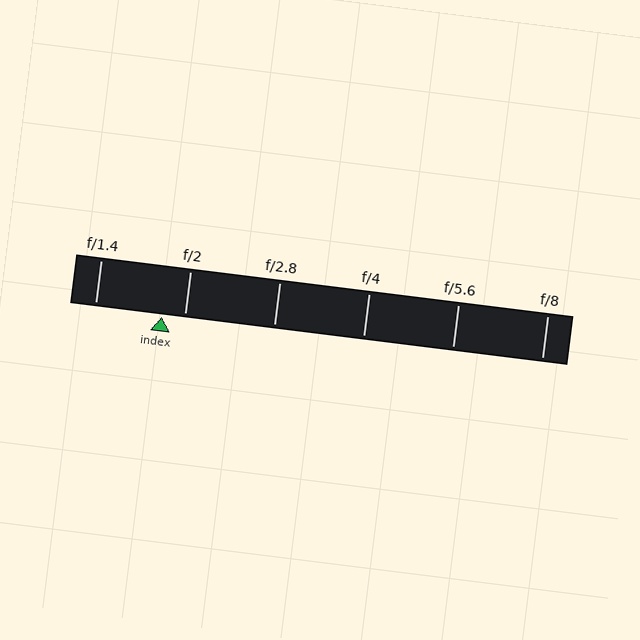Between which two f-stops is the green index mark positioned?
The index mark is between f/1.4 and f/2.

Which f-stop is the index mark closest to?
The index mark is closest to f/2.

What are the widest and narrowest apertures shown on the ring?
The widest aperture shown is f/1.4 and the narrowest is f/8.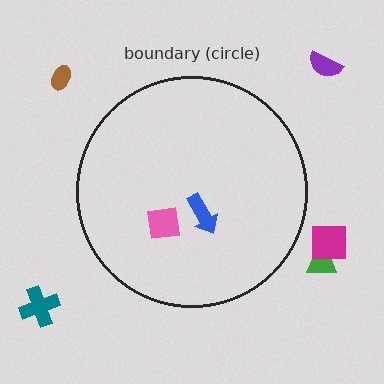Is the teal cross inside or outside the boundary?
Outside.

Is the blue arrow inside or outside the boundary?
Inside.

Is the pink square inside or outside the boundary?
Inside.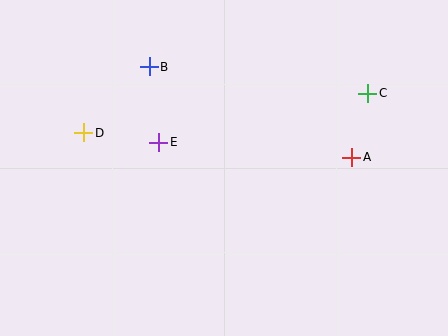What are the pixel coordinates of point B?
Point B is at (149, 67).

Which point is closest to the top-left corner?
Point D is closest to the top-left corner.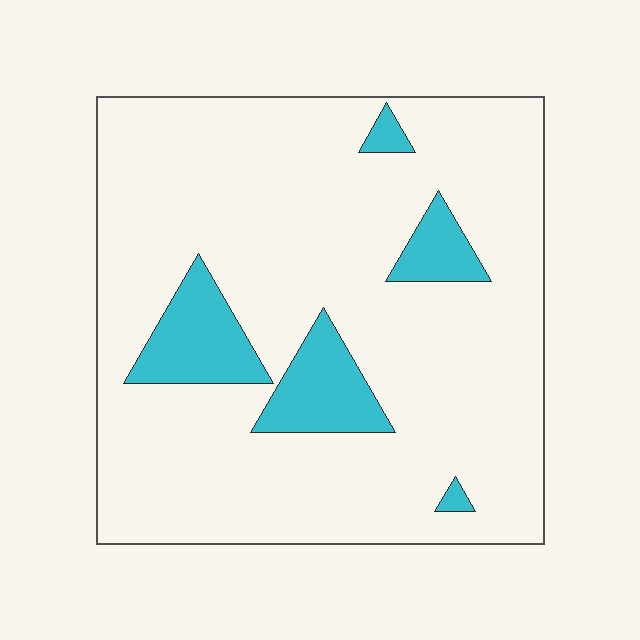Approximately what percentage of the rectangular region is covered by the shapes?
Approximately 15%.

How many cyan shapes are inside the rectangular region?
5.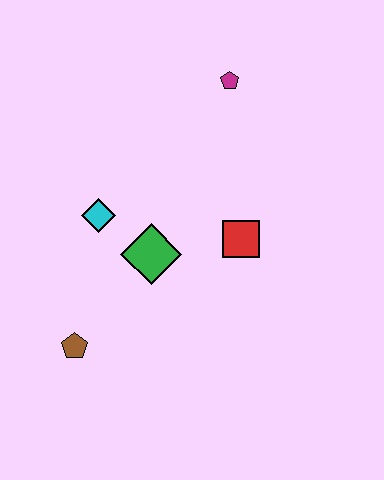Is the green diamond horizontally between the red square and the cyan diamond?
Yes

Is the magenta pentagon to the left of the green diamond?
No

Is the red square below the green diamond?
No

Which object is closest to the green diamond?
The cyan diamond is closest to the green diamond.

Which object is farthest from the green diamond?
The magenta pentagon is farthest from the green diamond.